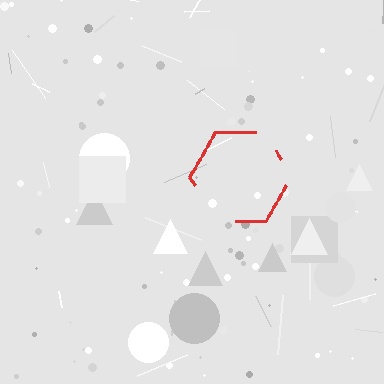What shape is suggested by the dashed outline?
The dashed outline suggests a hexagon.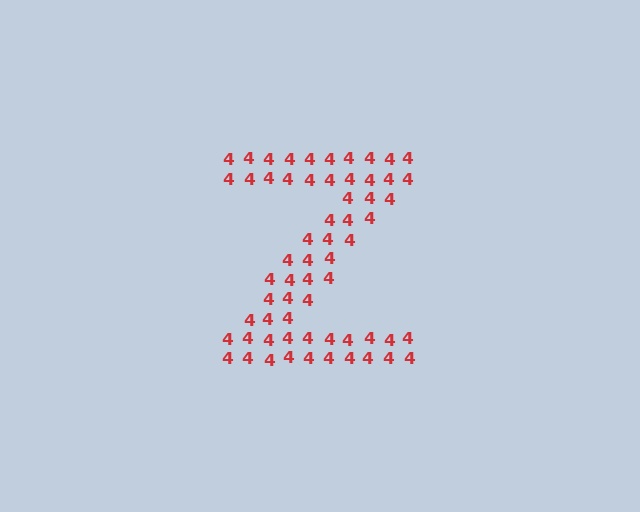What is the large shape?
The large shape is the letter Z.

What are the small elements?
The small elements are digit 4's.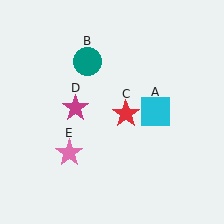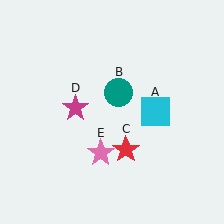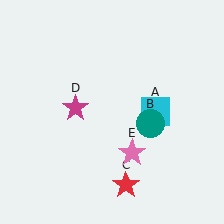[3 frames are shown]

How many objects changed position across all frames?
3 objects changed position: teal circle (object B), red star (object C), pink star (object E).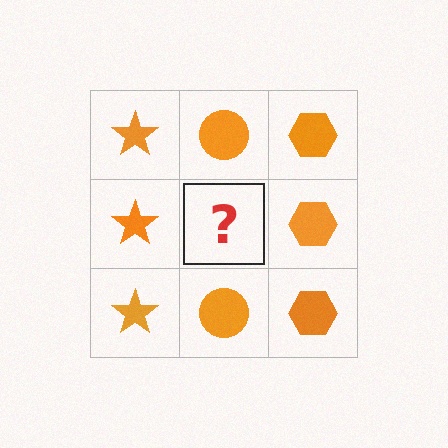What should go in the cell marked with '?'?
The missing cell should contain an orange circle.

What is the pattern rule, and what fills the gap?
The rule is that each column has a consistent shape. The gap should be filled with an orange circle.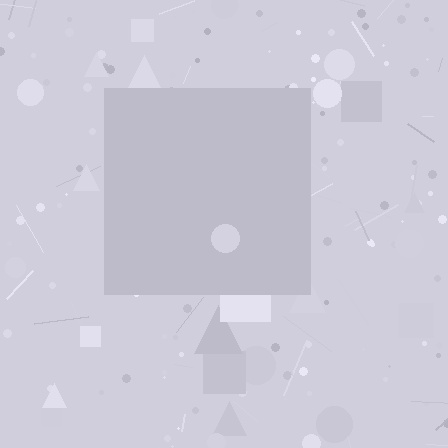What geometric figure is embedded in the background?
A square is embedded in the background.